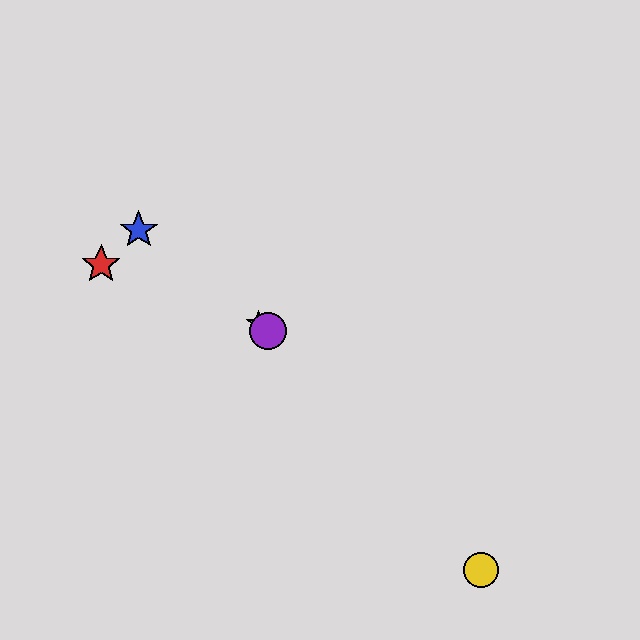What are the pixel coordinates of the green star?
The green star is at (259, 324).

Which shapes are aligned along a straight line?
The blue star, the green star, the purple circle are aligned along a straight line.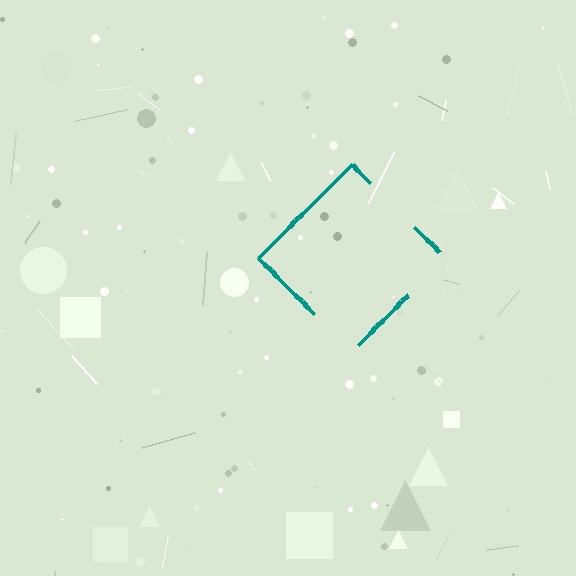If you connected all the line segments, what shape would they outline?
They would outline a diamond.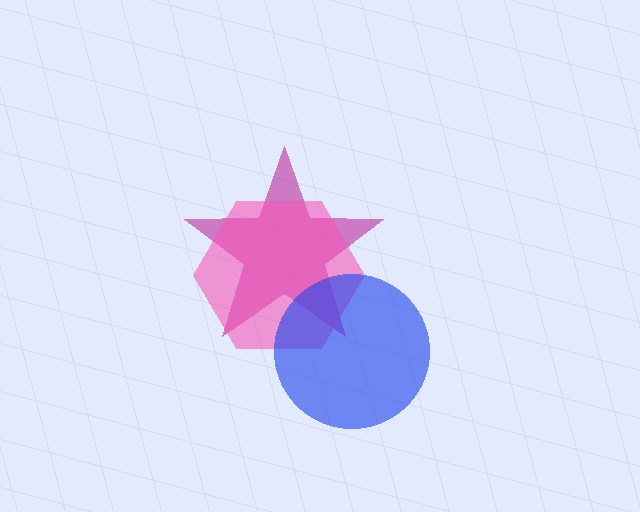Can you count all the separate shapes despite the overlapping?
Yes, there are 3 separate shapes.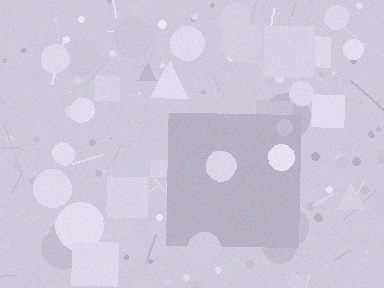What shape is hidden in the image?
A square is hidden in the image.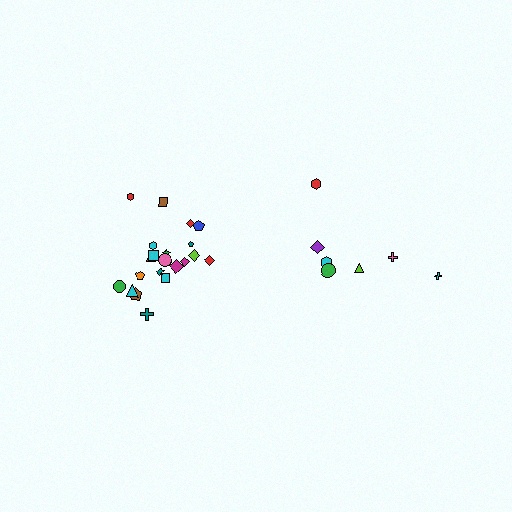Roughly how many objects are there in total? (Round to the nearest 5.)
Roughly 30 objects in total.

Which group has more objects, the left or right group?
The left group.